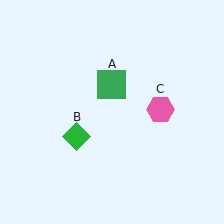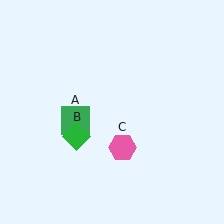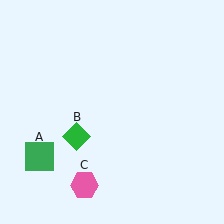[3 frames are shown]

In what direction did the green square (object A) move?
The green square (object A) moved down and to the left.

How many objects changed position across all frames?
2 objects changed position: green square (object A), pink hexagon (object C).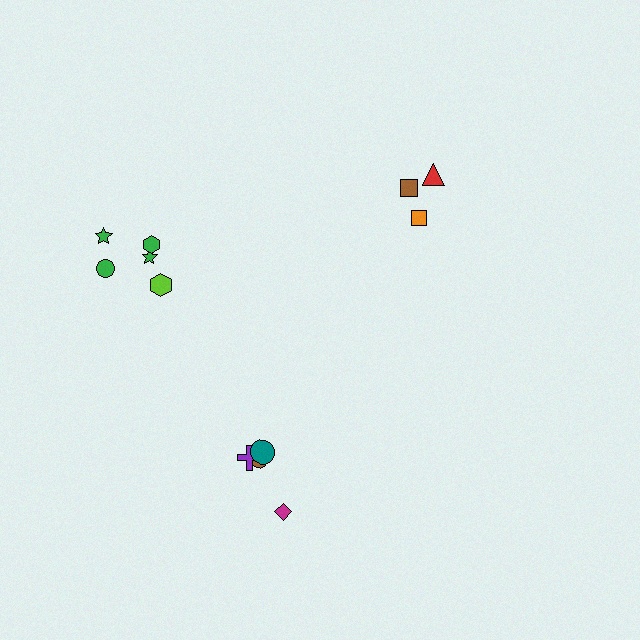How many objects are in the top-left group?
There are 5 objects.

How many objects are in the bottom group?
There are 4 objects.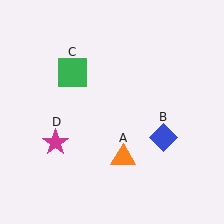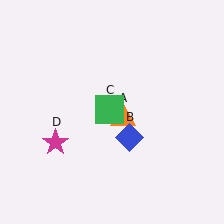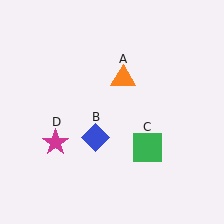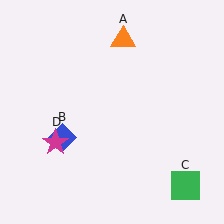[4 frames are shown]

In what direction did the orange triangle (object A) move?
The orange triangle (object A) moved up.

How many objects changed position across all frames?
3 objects changed position: orange triangle (object A), blue diamond (object B), green square (object C).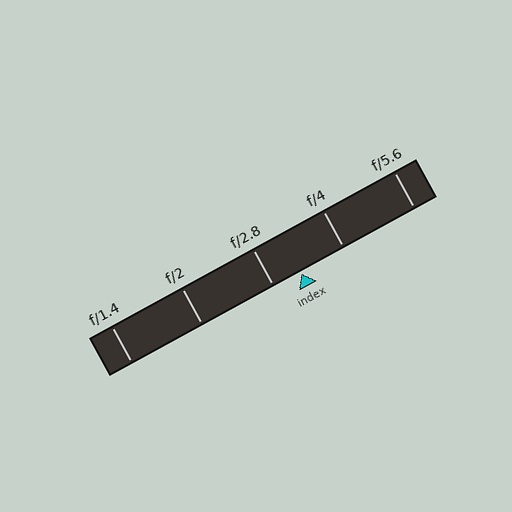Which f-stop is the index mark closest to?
The index mark is closest to f/2.8.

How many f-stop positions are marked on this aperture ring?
There are 5 f-stop positions marked.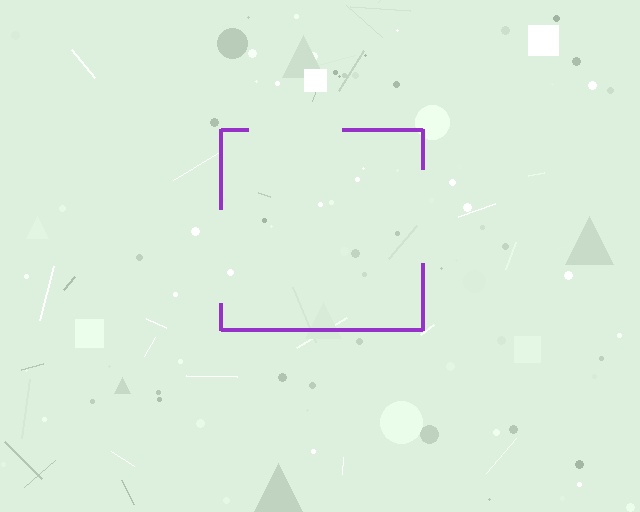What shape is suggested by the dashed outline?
The dashed outline suggests a square.